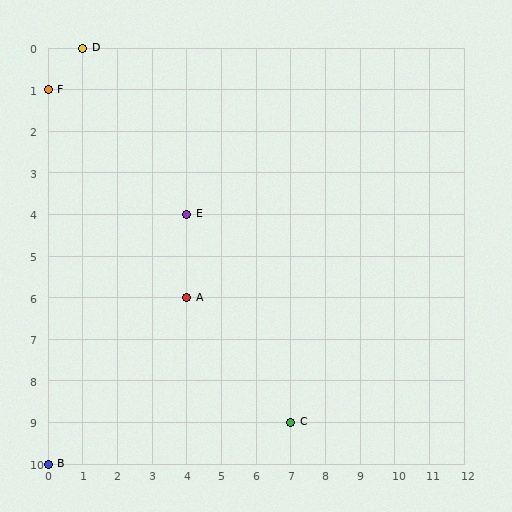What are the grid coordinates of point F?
Point F is at grid coordinates (0, 1).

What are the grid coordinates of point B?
Point B is at grid coordinates (0, 10).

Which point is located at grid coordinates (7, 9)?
Point C is at (7, 9).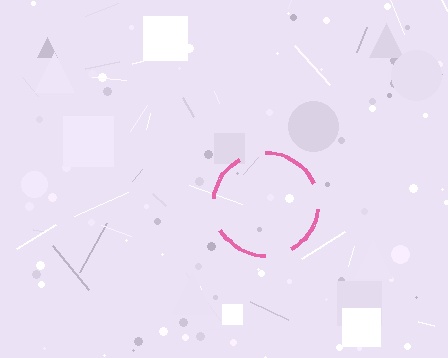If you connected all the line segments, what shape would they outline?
They would outline a circle.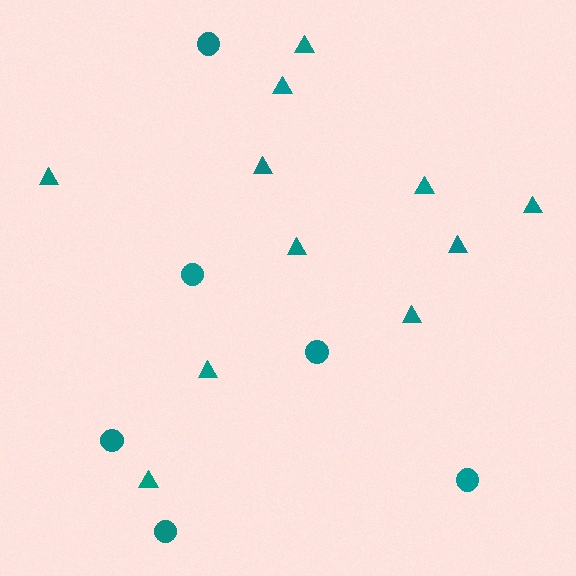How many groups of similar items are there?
There are 2 groups: one group of circles (6) and one group of triangles (11).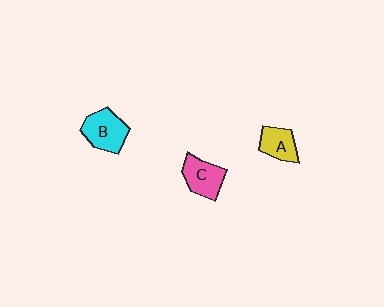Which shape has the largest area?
Shape B (cyan).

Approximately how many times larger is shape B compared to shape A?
Approximately 1.4 times.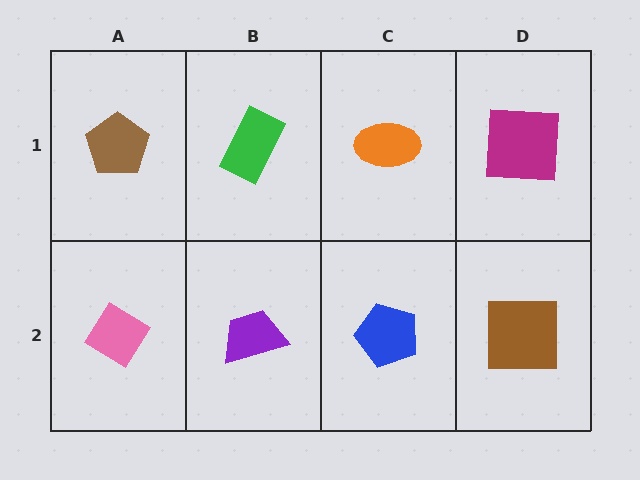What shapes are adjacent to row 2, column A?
A brown pentagon (row 1, column A), a purple trapezoid (row 2, column B).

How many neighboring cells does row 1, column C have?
3.